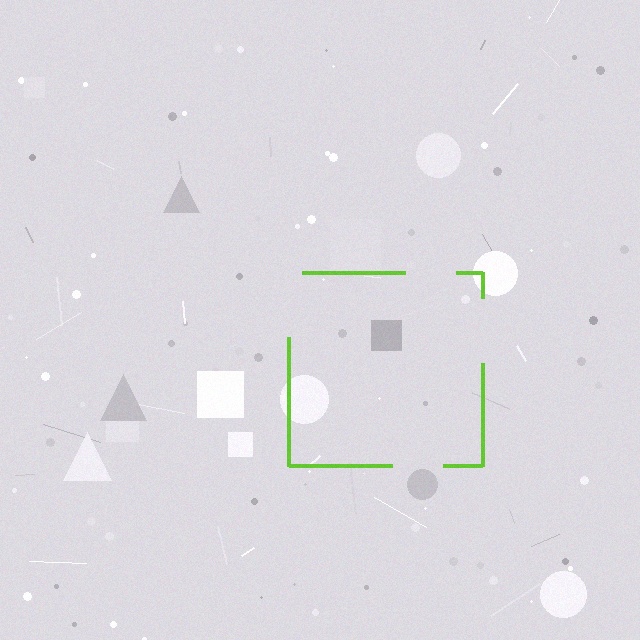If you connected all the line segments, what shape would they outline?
They would outline a square.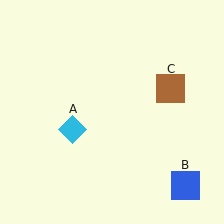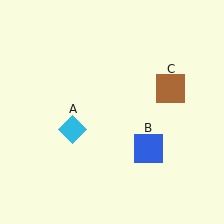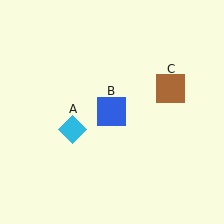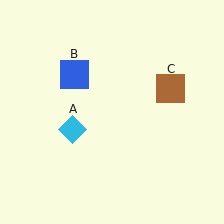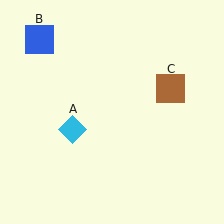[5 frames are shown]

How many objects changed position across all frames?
1 object changed position: blue square (object B).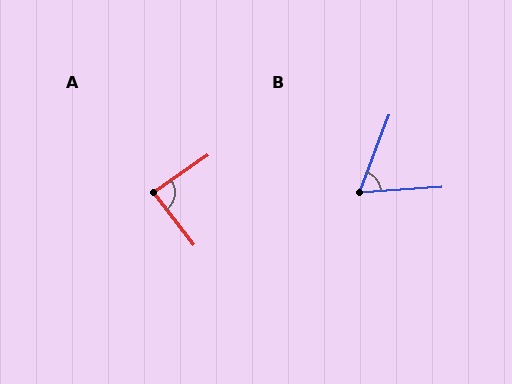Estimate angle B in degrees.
Approximately 65 degrees.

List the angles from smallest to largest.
B (65°), A (87°).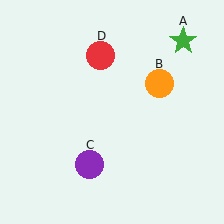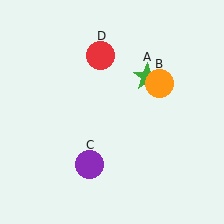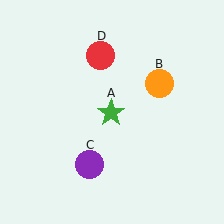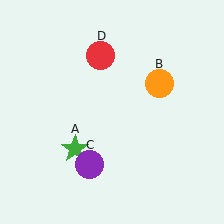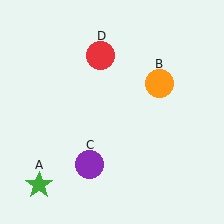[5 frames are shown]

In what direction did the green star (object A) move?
The green star (object A) moved down and to the left.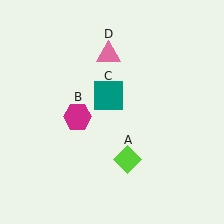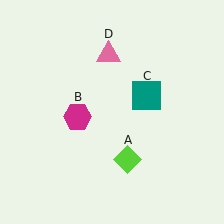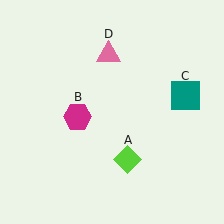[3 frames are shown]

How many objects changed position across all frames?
1 object changed position: teal square (object C).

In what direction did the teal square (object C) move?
The teal square (object C) moved right.